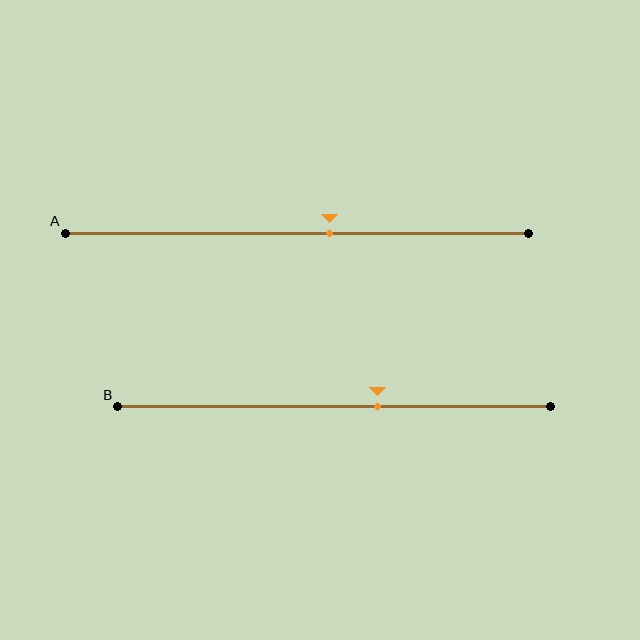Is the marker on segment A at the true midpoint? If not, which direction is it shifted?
No, the marker on segment A is shifted to the right by about 7% of the segment length.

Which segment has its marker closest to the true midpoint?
Segment A has its marker closest to the true midpoint.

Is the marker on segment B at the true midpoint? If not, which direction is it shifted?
No, the marker on segment B is shifted to the right by about 10% of the segment length.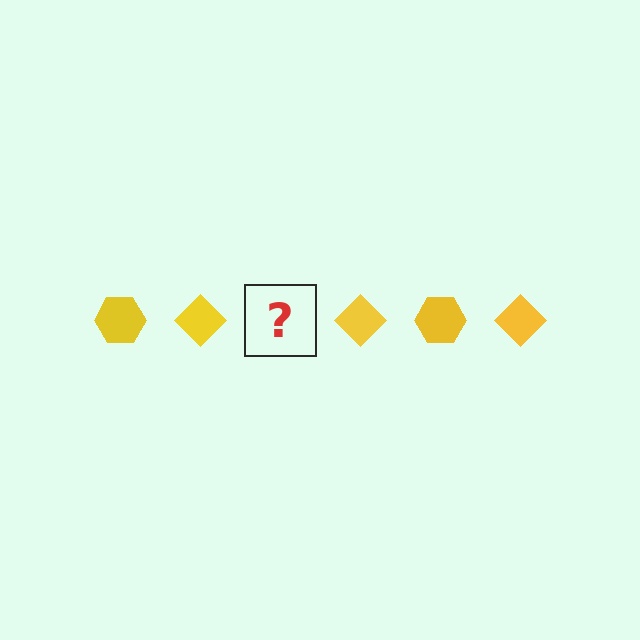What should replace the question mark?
The question mark should be replaced with a yellow hexagon.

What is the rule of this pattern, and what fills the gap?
The rule is that the pattern cycles through hexagon, diamond shapes in yellow. The gap should be filled with a yellow hexagon.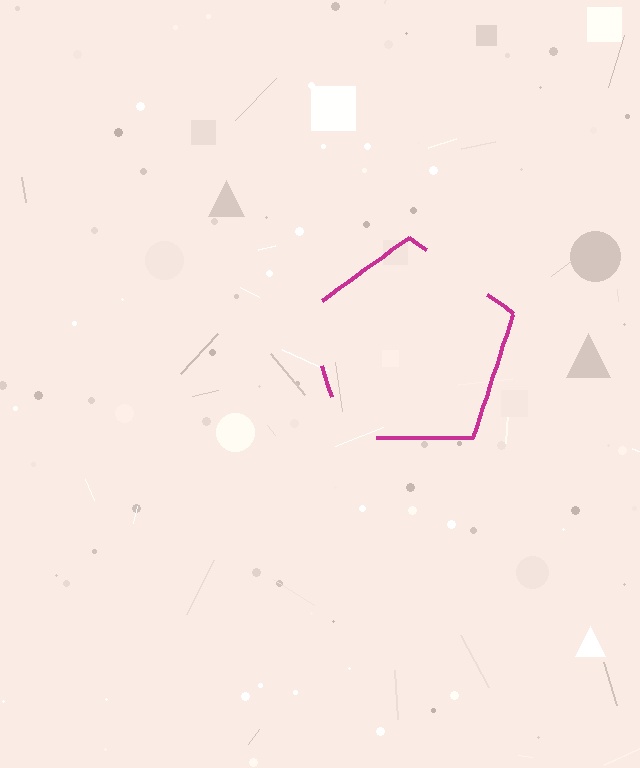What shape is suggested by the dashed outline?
The dashed outline suggests a pentagon.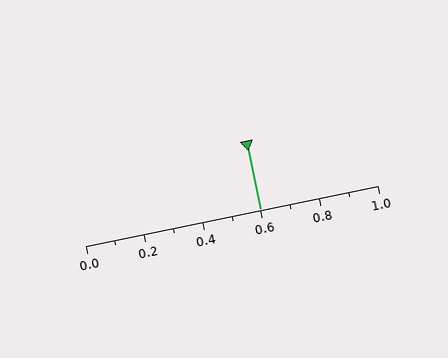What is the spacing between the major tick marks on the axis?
The major ticks are spaced 0.2 apart.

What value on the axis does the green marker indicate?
The marker indicates approximately 0.6.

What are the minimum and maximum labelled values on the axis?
The axis runs from 0.0 to 1.0.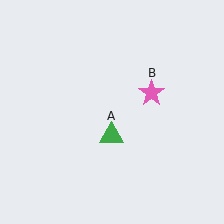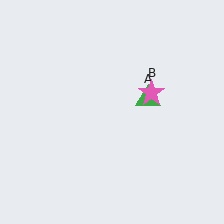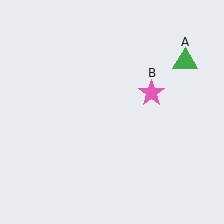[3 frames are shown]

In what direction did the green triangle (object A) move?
The green triangle (object A) moved up and to the right.